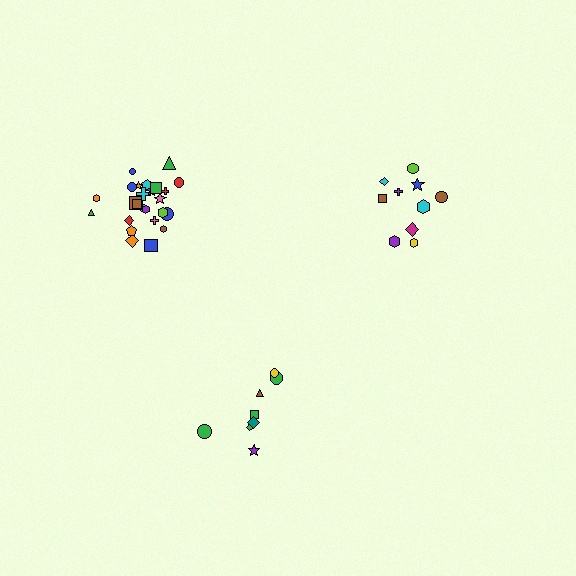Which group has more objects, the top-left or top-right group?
The top-left group.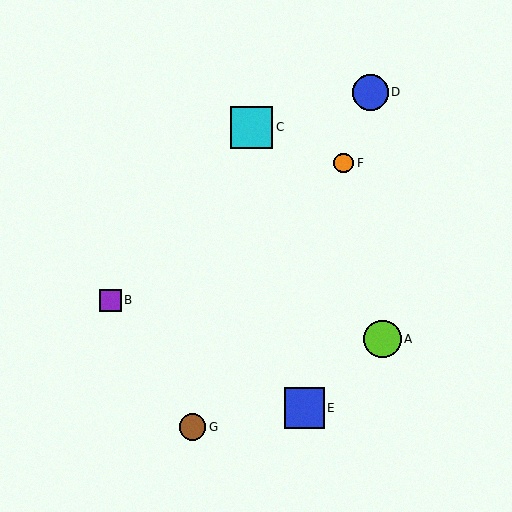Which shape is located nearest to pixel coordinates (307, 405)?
The blue square (labeled E) at (304, 408) is nearest to that location.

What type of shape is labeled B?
Shape B is a purple square.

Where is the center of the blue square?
The center of the blue square is at (304, 408).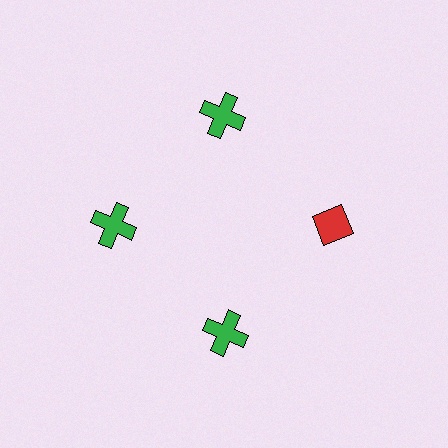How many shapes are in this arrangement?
There are 4 shapes arranged in a ring pattern.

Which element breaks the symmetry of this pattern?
The red diamond at roughly the 3 o'clock position breaks the symmetry. All other shapes are green crosses.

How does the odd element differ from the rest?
It differs in both color (red instead of green) and shape (diamond instead of cross).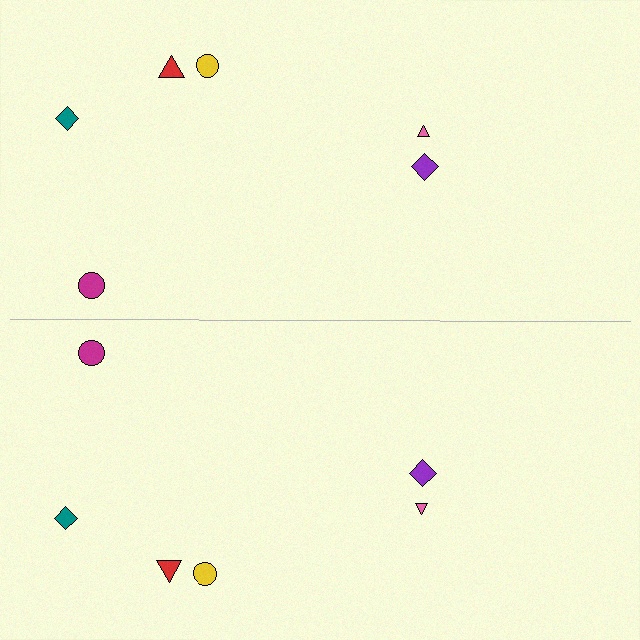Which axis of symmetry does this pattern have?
The pattern has a horizontal axis of symmetry running through the center of the image.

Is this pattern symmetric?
Yes, this pattern has bilateral (reflection) symmetry.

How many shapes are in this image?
There are 12 shapes in this image.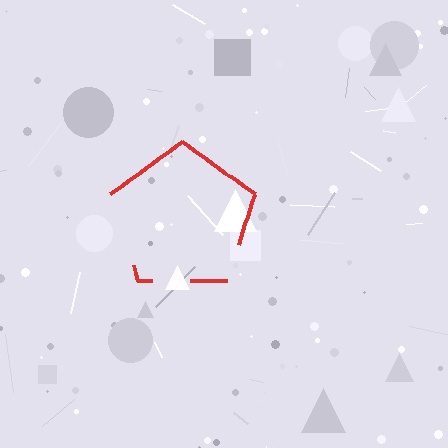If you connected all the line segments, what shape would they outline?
They would outline a pentagon.